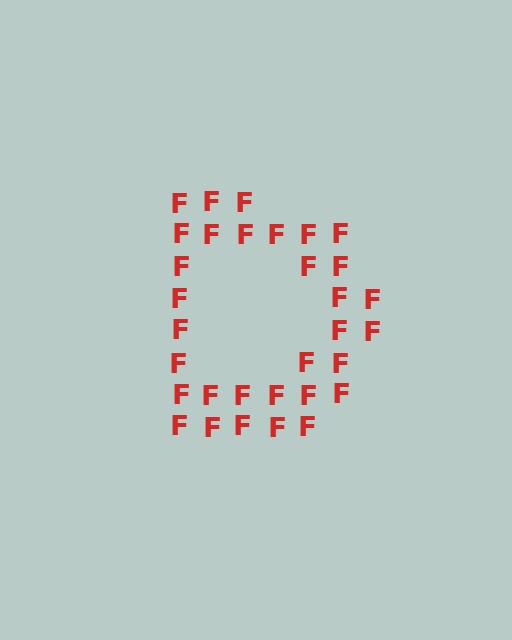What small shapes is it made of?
It is made of small letter F's.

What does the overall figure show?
The overall figure shows the letter D.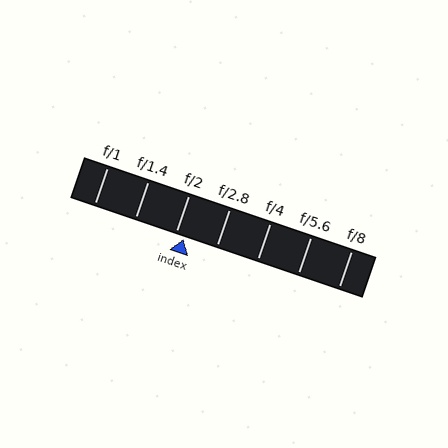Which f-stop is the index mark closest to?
The index mark is closest to f/2.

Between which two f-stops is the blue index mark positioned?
The index mark is between f/2 and f/2.8.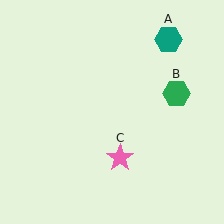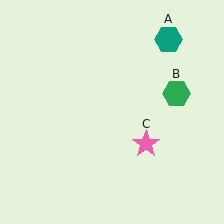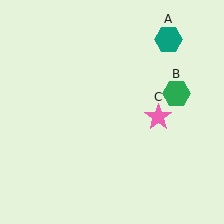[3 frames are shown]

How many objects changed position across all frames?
1 object changed position: pink star (object C).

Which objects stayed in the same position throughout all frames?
Teal hexagon (object A) and green hexagon (object B) remained stationary.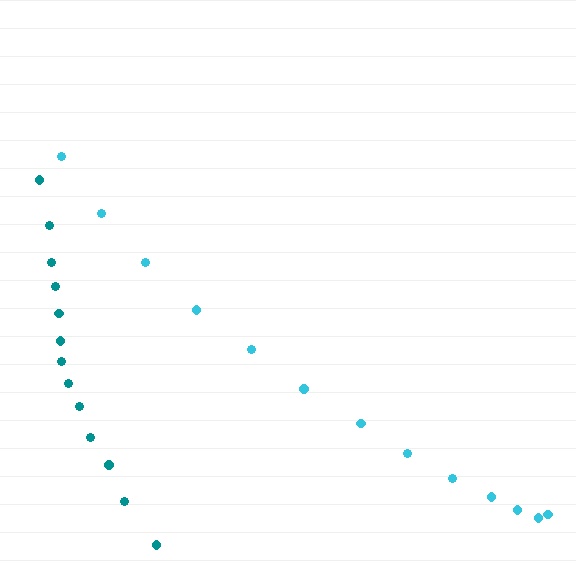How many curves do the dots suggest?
There are 2 distinct paths.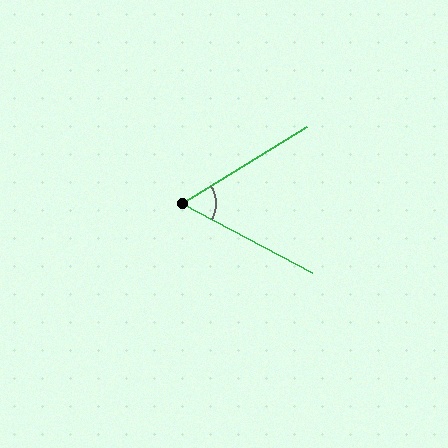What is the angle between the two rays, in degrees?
Approximately 59 degrees.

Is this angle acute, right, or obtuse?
It is acute.